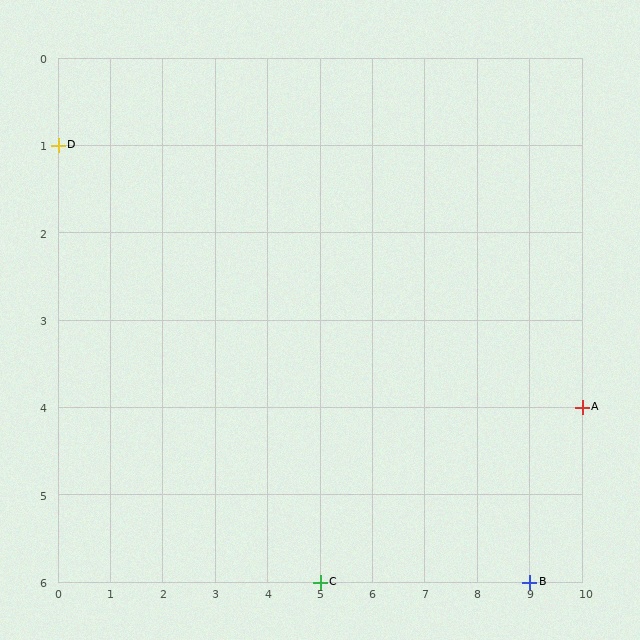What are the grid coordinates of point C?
Point C is at grid coordinates (5, 6).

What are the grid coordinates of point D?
Point D is at grid coordinates (0, 1).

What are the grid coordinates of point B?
Point B is at grid coordinates (9, 6).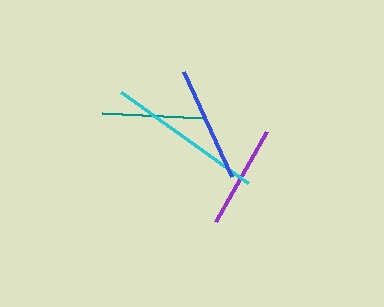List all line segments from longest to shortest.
From longest to shortest: cyan, blue, purple, teal.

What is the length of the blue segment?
The blue segment is approximately 116 pixels long.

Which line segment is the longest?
The cyan line is the longest at approximately 156 pixels.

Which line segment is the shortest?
The teal line is the shortest at approximately 102 pixels.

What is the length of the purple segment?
The purple segment is approximately 104 pixels long.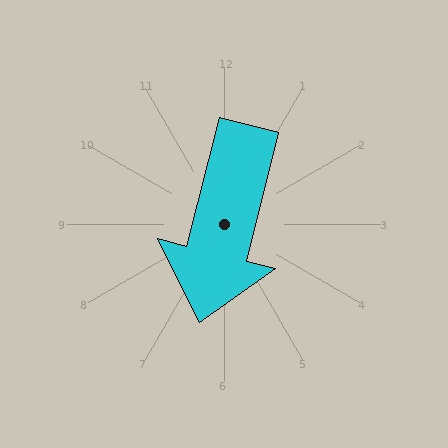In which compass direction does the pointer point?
South.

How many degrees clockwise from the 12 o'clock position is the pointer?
Approximately 194 degrees.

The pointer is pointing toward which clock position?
Roughly 6 o'clock.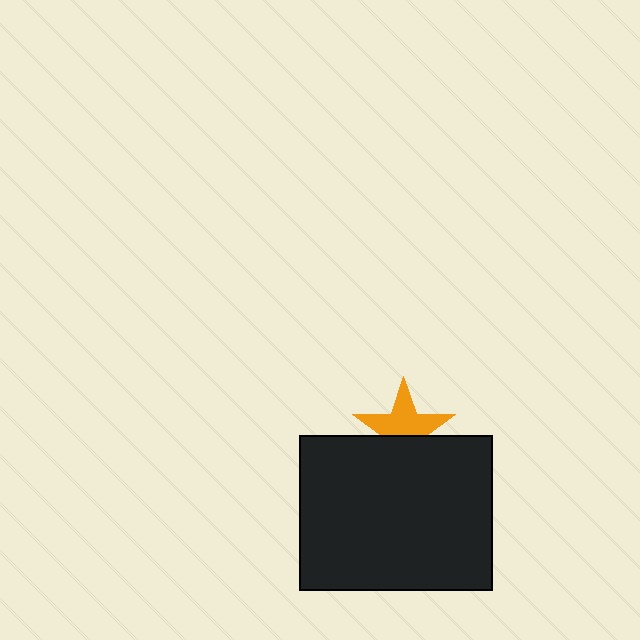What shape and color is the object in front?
The object in front is a black rectangle.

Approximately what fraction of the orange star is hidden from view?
Roughly 39% of the orange star is hidden behind the black rectangle.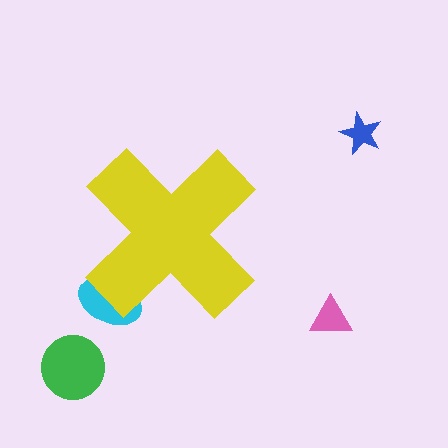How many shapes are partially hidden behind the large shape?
1 shape is partially hidden.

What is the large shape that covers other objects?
A yellow cross.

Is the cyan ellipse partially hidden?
Yes, the cyan ellipse is partially hidden behind the yellow cross.